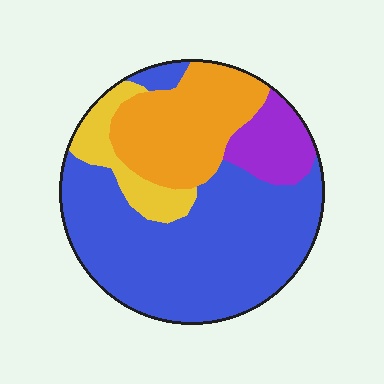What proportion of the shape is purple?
Purple takes up about one tenth (1/10) of the shape.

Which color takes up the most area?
Blue, at roughly 55%.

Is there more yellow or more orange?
Orange.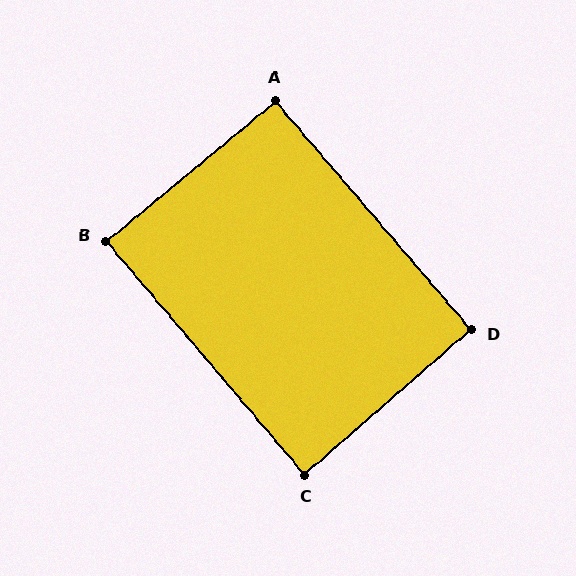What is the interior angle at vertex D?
Approximately 90 degrees (approximately right).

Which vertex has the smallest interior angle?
C, at approximately 89 degrees.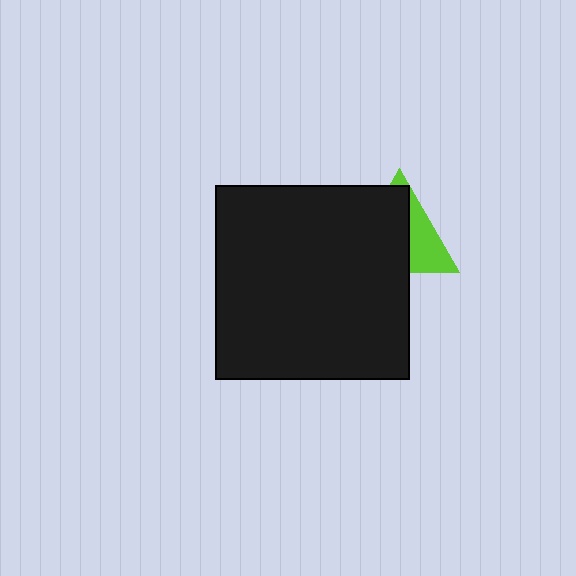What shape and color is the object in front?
The object in front is a black square.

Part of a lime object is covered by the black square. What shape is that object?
It is a triangle.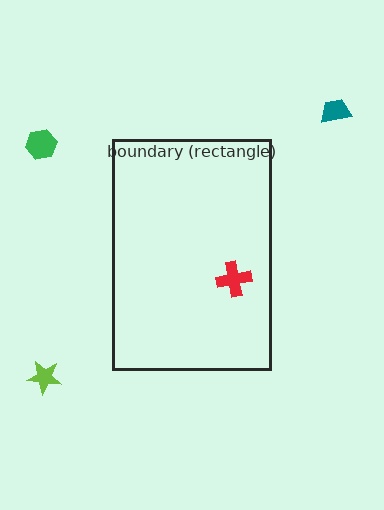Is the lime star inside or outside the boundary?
Outside.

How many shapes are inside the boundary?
1 inside, 3 outside.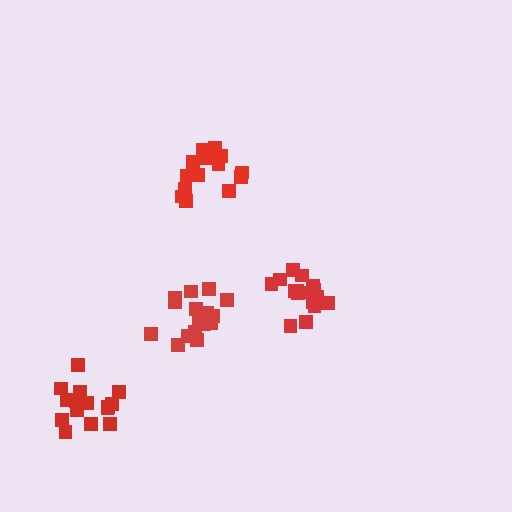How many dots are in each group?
Group 1: 16 dots, Group 2: 15 dots, Group 3: 17 dots, Group 4: 18 dots (66 total).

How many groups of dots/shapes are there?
There are 4 groups.